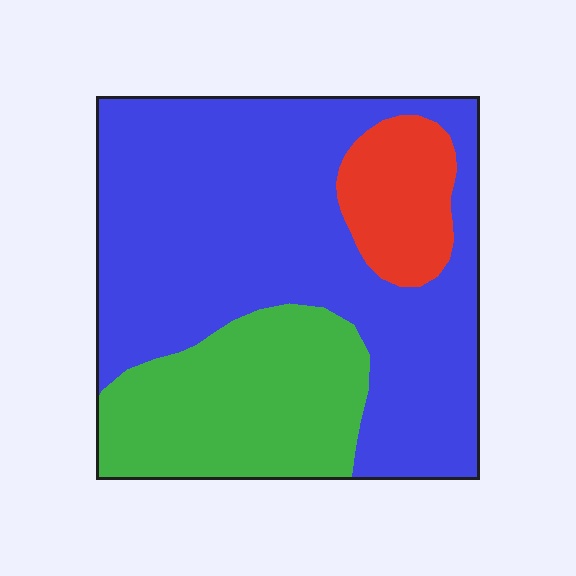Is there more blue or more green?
Blue.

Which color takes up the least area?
Red, at roughly 10%.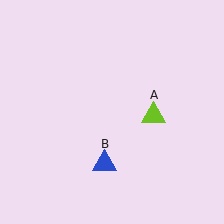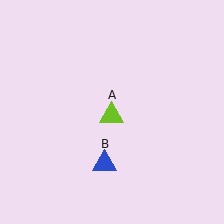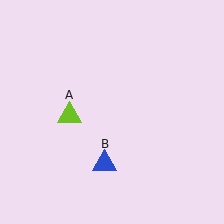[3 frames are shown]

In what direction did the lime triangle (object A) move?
The lime triangle (object A) moved left.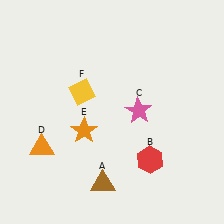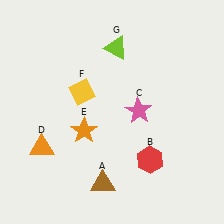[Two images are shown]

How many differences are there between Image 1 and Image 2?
There is 1 difference between the two images.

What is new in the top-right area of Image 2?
A lime triangle (G) was added in the top-right area of Image 2.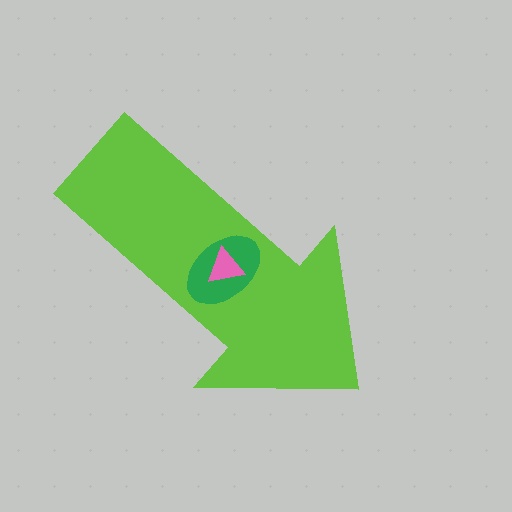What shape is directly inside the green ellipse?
The pink triangle.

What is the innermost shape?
The pink triangle.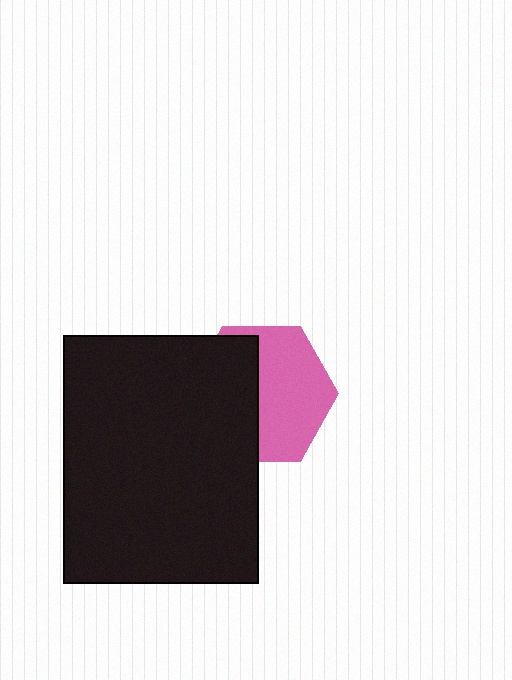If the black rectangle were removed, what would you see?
You would see the complete pink hexagon.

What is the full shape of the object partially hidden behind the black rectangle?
The partially hidden object is a pink hexagon.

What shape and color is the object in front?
The object in front is a black rectangle.